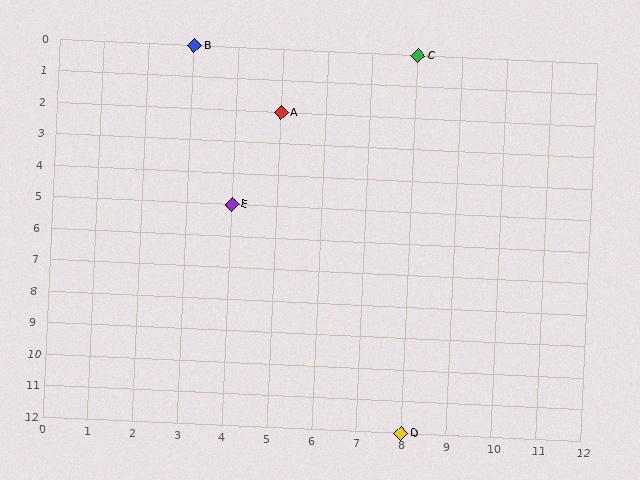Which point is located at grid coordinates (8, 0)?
Point C is at (8, 0).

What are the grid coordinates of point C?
Point C is at grid coordinates (8, 0).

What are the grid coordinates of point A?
Point A is at grid coordinates (5, 2).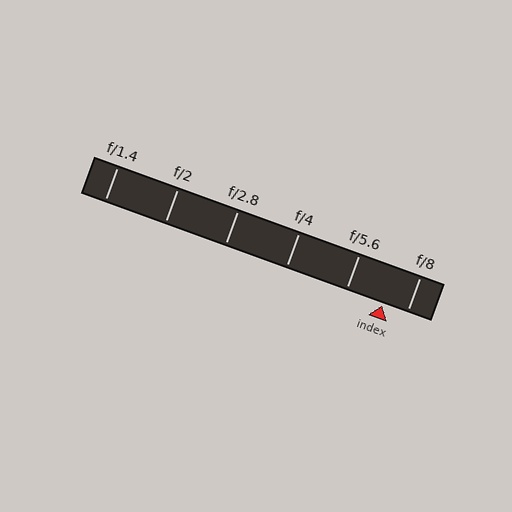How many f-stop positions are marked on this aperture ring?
There are 6 f-stop positions marked.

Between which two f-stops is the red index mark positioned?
The index mark is between f/5.6 and f/8.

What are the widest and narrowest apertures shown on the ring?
The widest aperture shown is f/1.4 and the narrowest is f/8.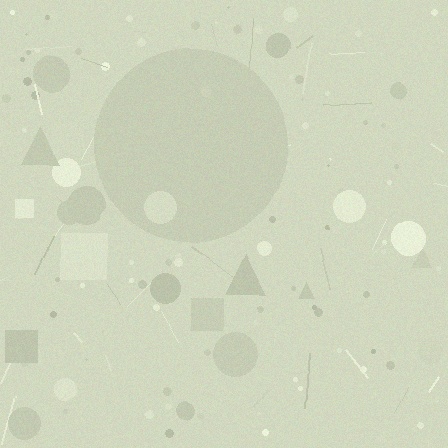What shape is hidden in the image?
A circle is hidden in the image.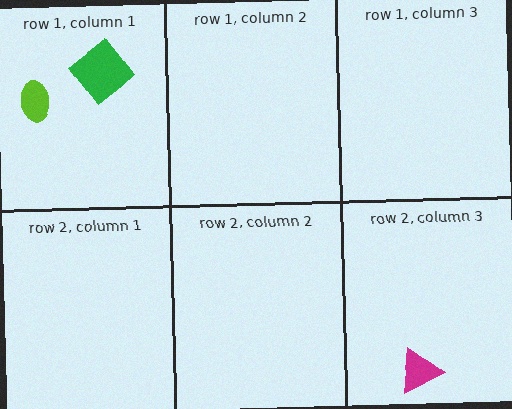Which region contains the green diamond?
The row 1, column 1 region.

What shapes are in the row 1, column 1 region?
The green diamond, the lime ellipse.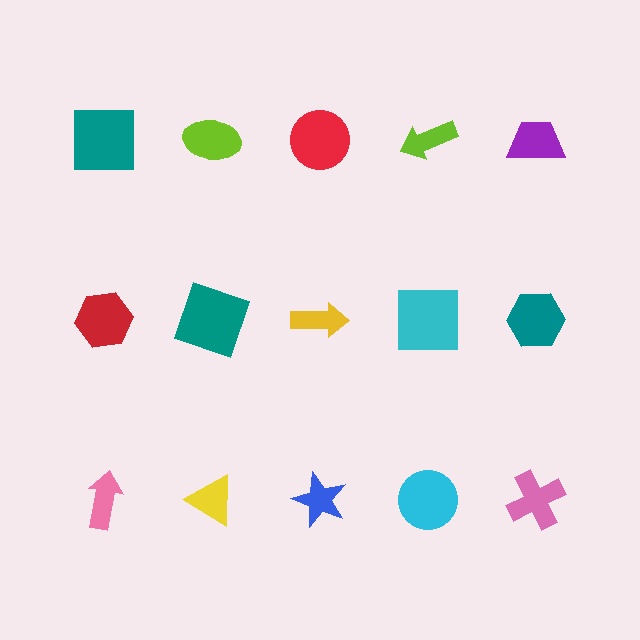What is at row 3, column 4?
A cyan circle.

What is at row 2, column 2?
A teal square.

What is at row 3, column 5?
A pink cross.